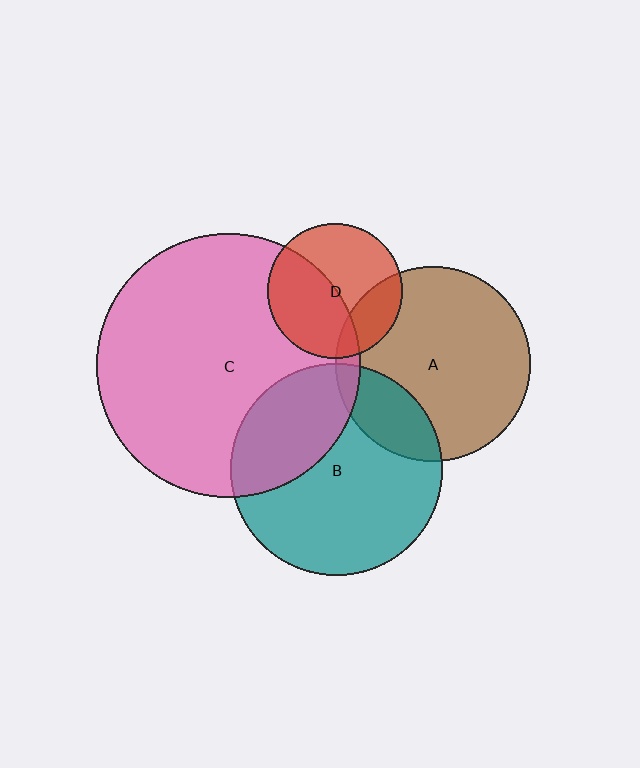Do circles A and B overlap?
Yes.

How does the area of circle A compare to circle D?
Approximately 2.1 times.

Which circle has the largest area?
Circle C (pink).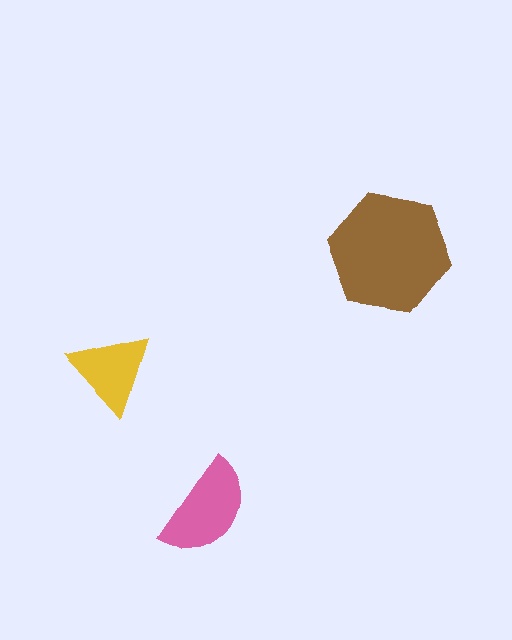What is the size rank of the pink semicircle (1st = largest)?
2nd.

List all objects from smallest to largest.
The yellow triangle, the pink semicircle, the brown hexagon.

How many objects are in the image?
There are 3 objects in the image.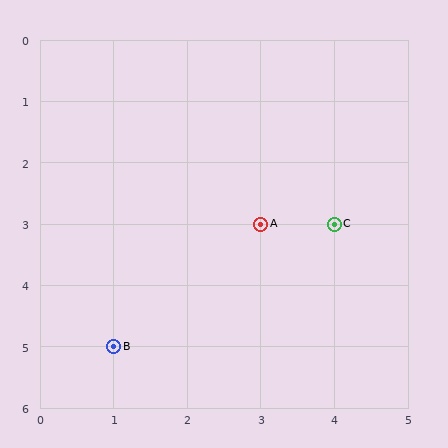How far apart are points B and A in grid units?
Points B and A are 2 columns and 2 rows apart (about 2.8 grid units diagonally).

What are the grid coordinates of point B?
Point B is at grid coordinates (1, 5).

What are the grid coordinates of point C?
Point C is at grid coordinates (4, 3).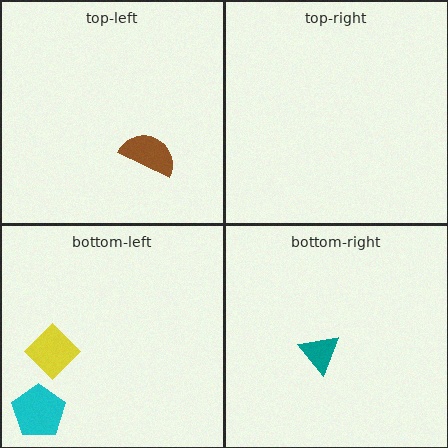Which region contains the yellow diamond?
The bottom-left region.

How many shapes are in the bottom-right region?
1.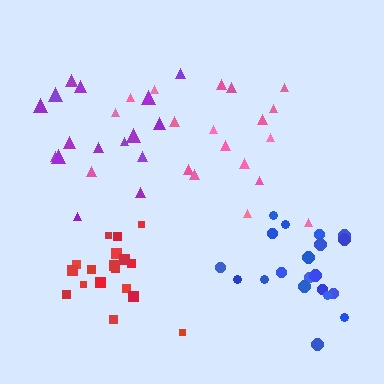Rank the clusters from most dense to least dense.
red, blue, purple, pink.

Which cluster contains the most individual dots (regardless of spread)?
Blue (20).